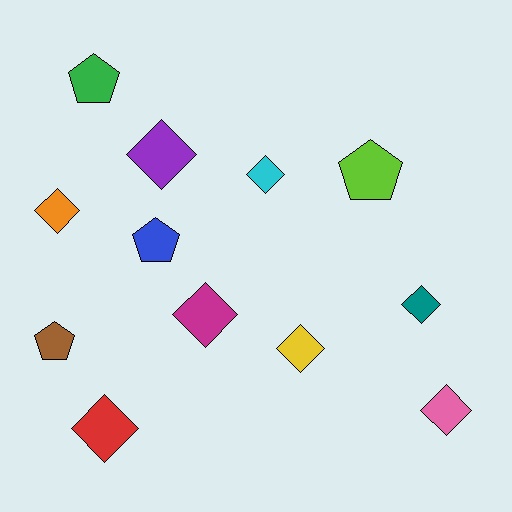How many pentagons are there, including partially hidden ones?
There are 4 pentagons.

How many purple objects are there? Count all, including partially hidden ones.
There is 1 purple object.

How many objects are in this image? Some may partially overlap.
There are 12 objects.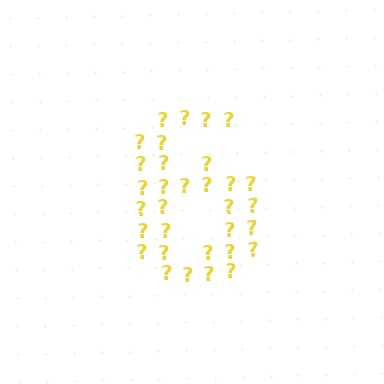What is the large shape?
The large shape is the digit 6.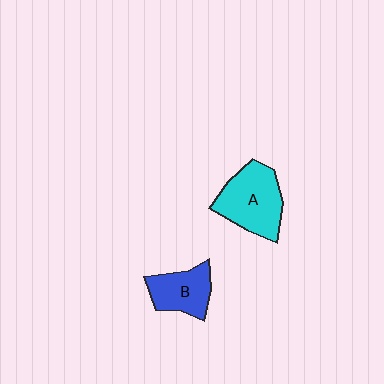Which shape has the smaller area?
Shape B (blue).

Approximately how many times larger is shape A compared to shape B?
Approximately 1.5 times.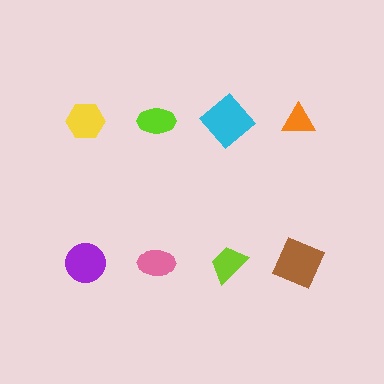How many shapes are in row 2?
4 shapes.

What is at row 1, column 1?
A yellow hexagon.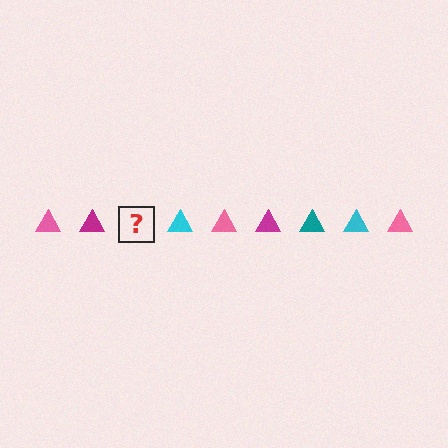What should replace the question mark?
The question mark should be replaced with a teal triangle.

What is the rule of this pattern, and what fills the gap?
The rule is that the pattern cycles through pink, magenta, teal, cyan triangles. The gap should be filled with a teal triangle.